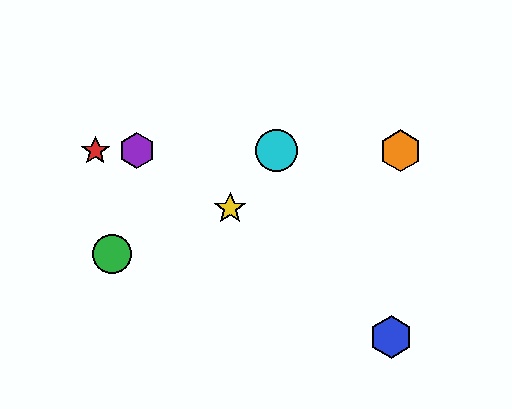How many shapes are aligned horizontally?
4 shapes (the red star, the purple hexagon, the orange hexagon, the cyan circle) are aligned horizontally.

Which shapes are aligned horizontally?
The red star, the purple hexagon, the orange hexagon, the cyan circle are aligned horizontally.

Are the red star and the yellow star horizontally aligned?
No, the red star is at y≈151 and the yellow star is at y≈208.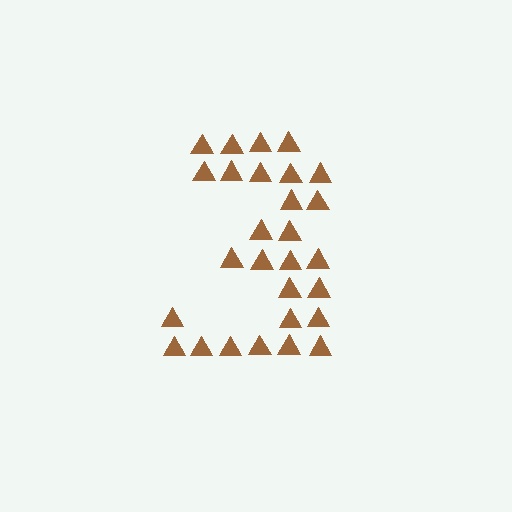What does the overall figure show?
The overall figure shows the digit 3.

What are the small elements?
The small elements are triangles.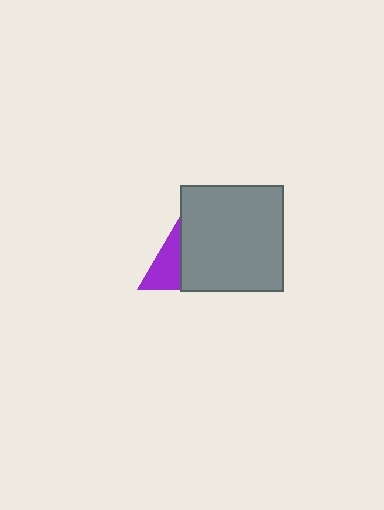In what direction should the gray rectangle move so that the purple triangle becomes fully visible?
The gray rectangle should move right. That is the shortest direction to clear the overlap and leave the purple triangle fully visible.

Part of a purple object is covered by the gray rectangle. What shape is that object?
It is a triangle.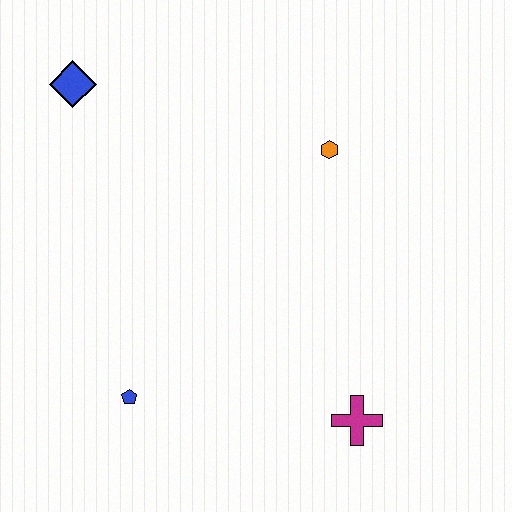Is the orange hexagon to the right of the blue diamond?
Yes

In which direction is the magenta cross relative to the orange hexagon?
The magenta cross is below the orange hexagon.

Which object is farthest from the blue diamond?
The magenta cross is farthest from the blue diamond.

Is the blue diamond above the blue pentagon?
Yes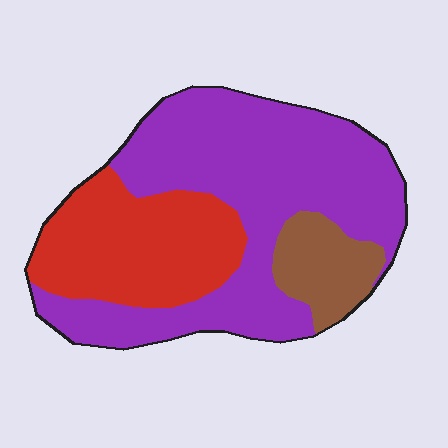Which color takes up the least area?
Brown, at roughly 10%.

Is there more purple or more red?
Purple.